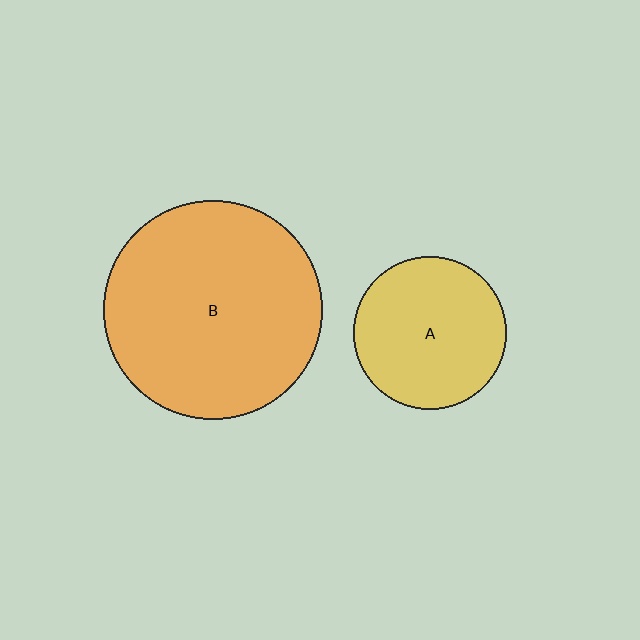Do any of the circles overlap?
No, none of the circles overlap.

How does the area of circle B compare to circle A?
Approximately 2.0 times.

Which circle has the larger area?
Circle B (orange).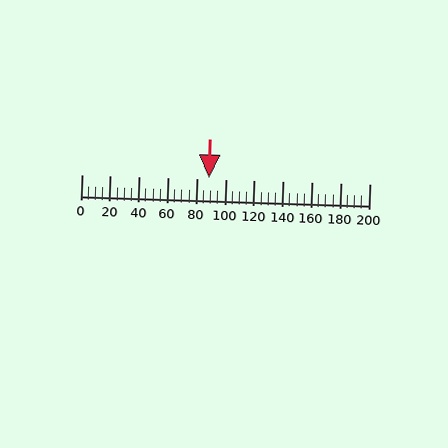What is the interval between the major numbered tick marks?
The major tick marks are spaced 20 units apart.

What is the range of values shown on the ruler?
The ruler shows values from 0 to 200.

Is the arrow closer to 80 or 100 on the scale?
The arrow is closer to 80.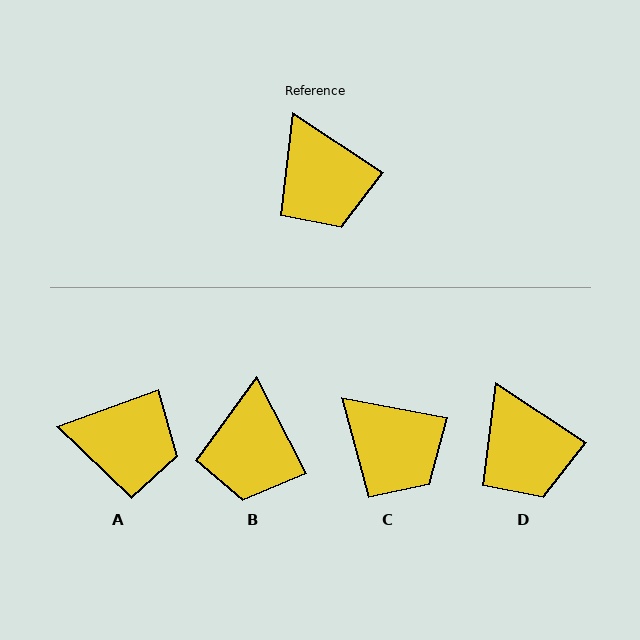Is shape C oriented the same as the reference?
No, it is off by about 22 degrees.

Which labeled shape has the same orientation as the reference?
D.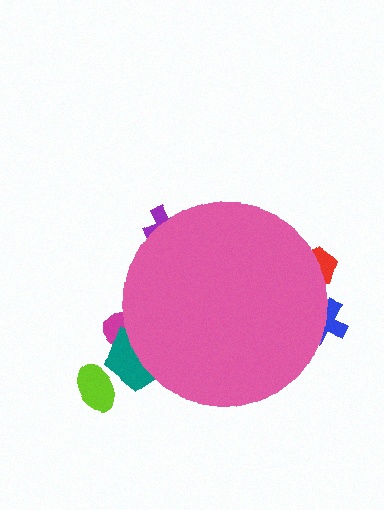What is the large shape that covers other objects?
A pink circle.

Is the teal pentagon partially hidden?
Yes, the teal pentagon is partially hidden behind the pink circle.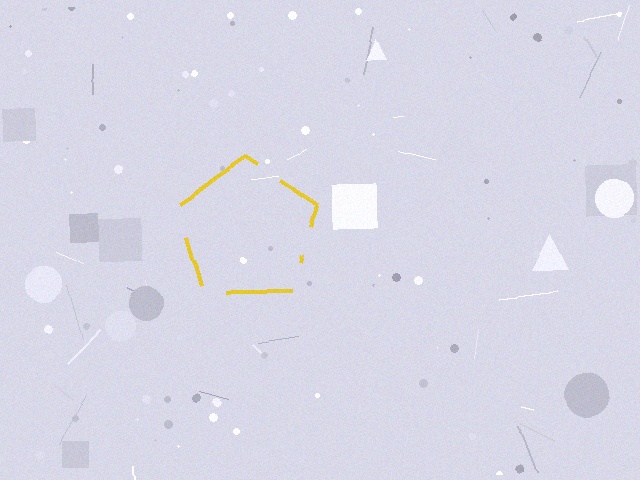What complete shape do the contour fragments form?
The contour fragments form a pentagon.